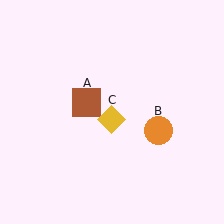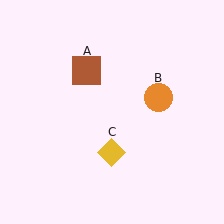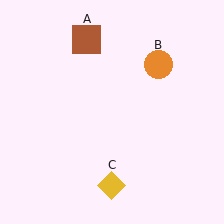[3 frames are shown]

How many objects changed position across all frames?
3 objects changed position: brown square (object A), orange circle (object B), yellow diamond (object C).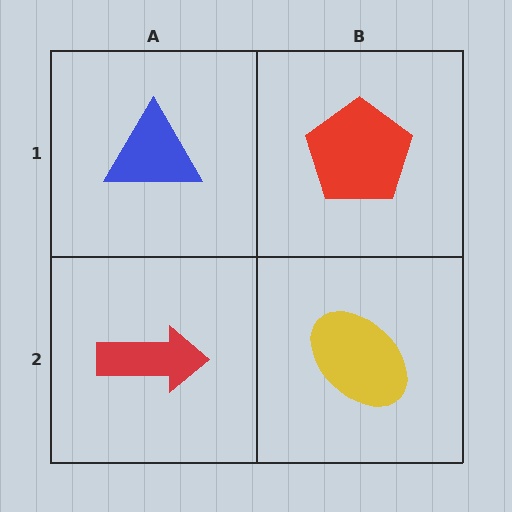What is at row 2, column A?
A red arrow.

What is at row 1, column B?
A red pentagon.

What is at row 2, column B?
A yellow ellipse.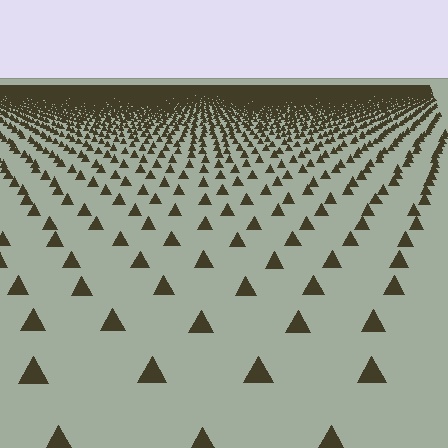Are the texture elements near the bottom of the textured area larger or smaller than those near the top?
Larger. Near the bottom, elements are closer to the viewer and appear at a bigger on-screen size.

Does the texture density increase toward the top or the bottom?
Density increases toward the top.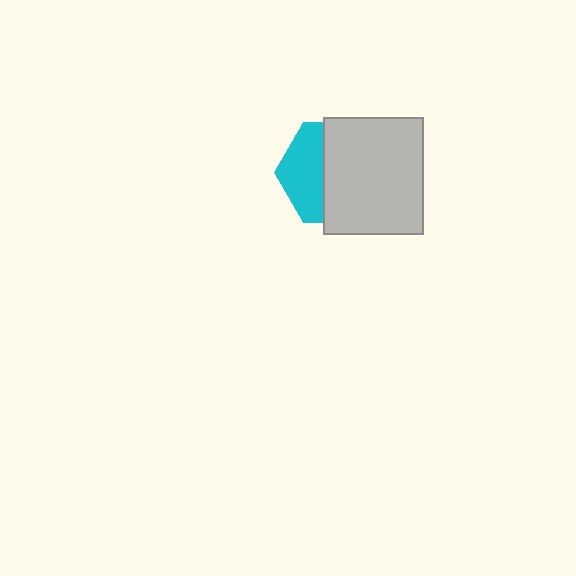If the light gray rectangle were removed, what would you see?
You would see the complete cyan hexagon.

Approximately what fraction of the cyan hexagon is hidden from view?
Roughly 60% of the cyan hexagon is hidden behind the light gray rectangle.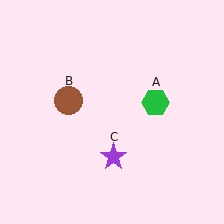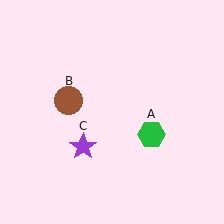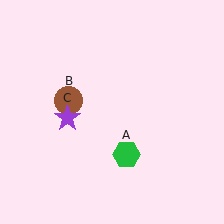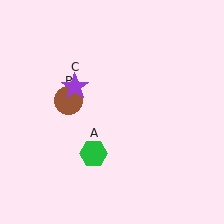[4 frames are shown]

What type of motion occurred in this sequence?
The green hexagon (object A), purple star (object C) rotated clockwise around the center of the scene.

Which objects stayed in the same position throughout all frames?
Brown circle (object B) remained stationary.